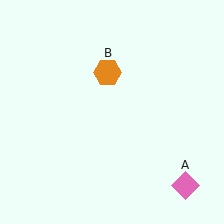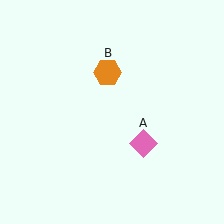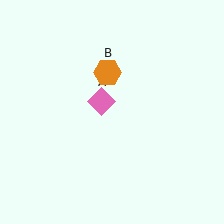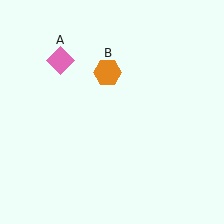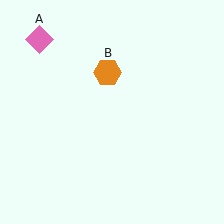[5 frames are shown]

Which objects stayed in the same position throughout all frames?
Orange hexagon (object B) remained stationary.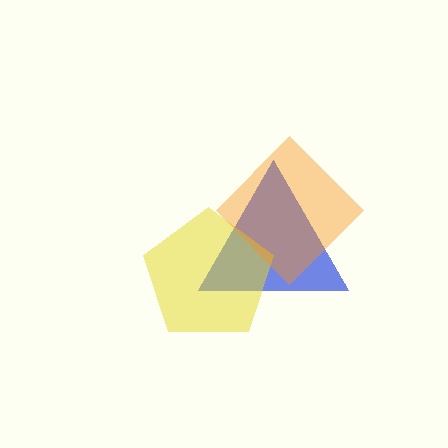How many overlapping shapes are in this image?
There are 3 overlapping shapes in the image.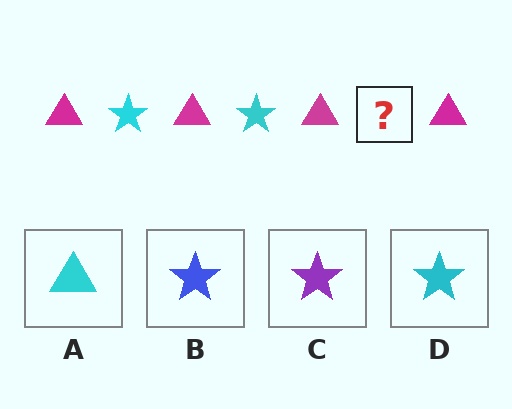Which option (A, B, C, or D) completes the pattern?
D.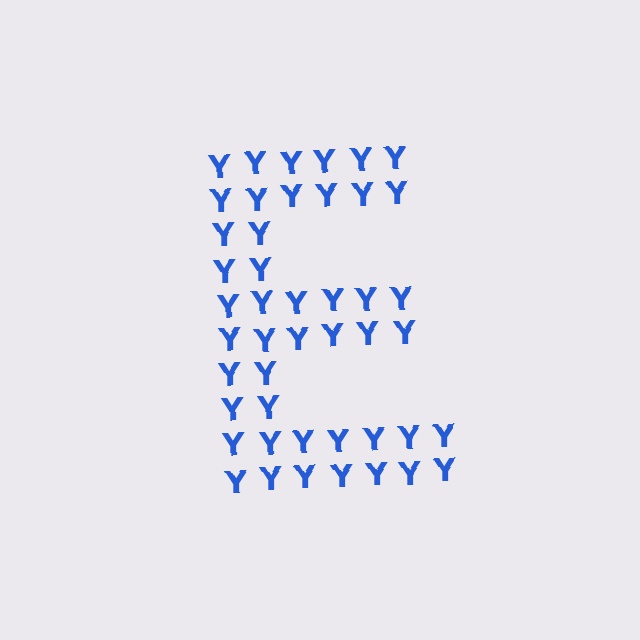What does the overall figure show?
The overall figure shows the letter E.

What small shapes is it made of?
It is made of small letter Y's.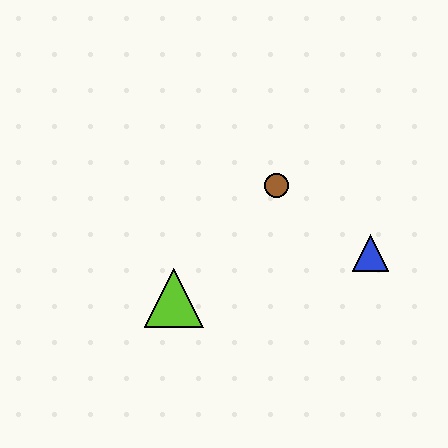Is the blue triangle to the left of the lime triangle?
No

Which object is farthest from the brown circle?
The lime triangle is farthest from the brown circle.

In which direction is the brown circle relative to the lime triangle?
The brown circle is above the lime triangle.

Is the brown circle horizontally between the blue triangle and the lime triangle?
Yes